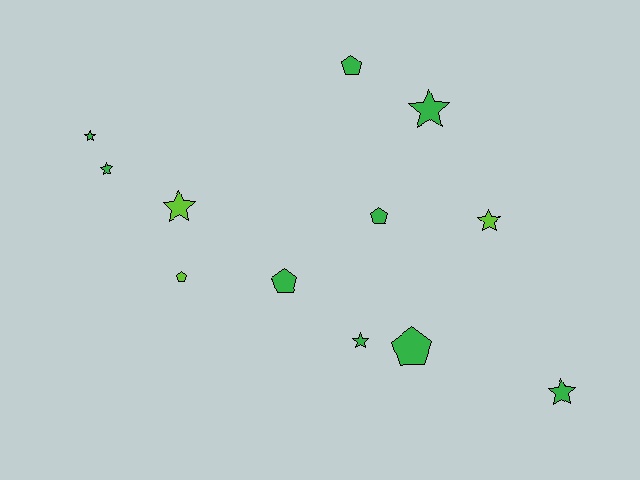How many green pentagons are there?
There are 4 green pentagons.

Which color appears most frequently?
Green, with 9 objects.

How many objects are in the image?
There are 12 objects.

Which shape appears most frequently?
Star, with 7 objects.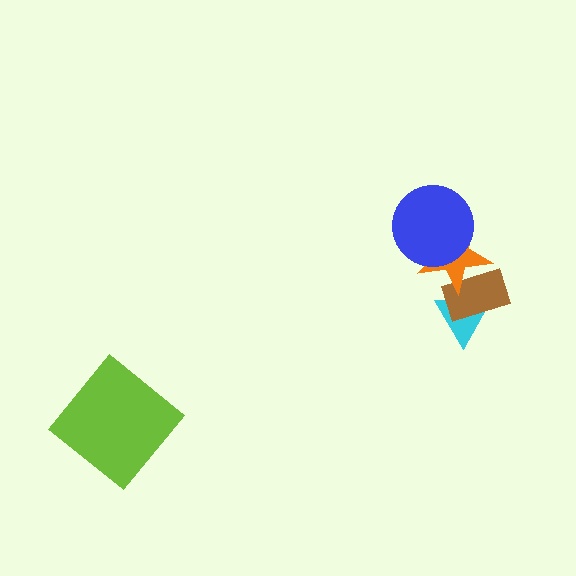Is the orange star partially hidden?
Yes, it is partially covered by another shape.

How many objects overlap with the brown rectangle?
2 objects overlap with the brown rectangle.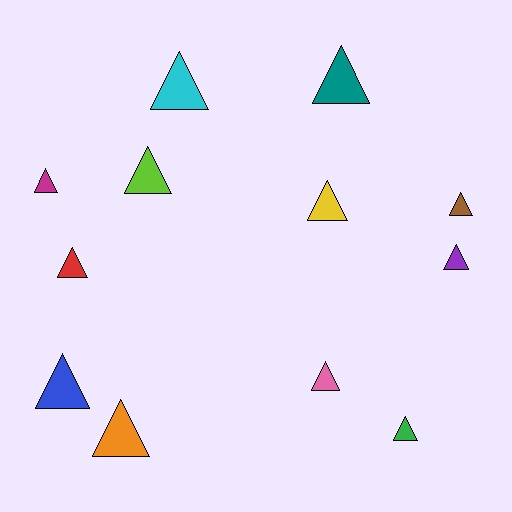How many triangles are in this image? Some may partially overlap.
There are 12 triangles.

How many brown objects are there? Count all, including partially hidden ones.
There is 1 brown object.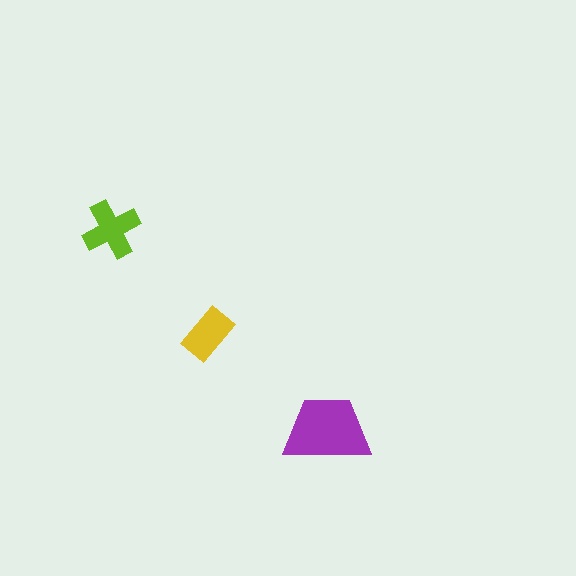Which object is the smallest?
The yellow rectangle.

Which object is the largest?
The purple trapezoid.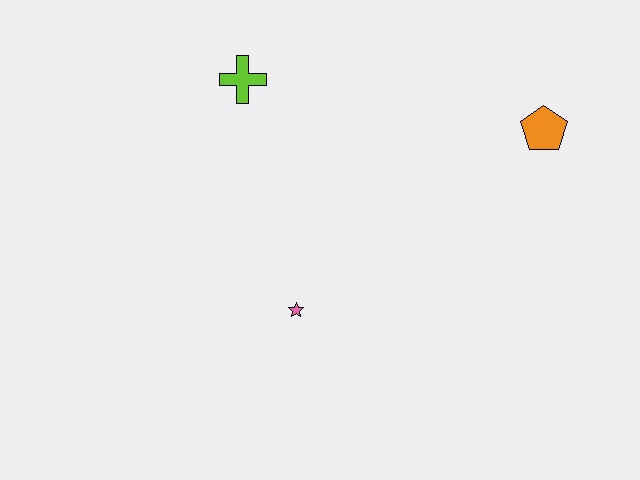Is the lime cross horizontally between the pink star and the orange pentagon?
No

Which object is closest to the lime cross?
The pink star is closest to the lime cross.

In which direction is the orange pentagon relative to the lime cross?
The orange pentagon is to the right of the lime cross.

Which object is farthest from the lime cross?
The orange pentagon is farthest from the lime cross.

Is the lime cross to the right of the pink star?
No